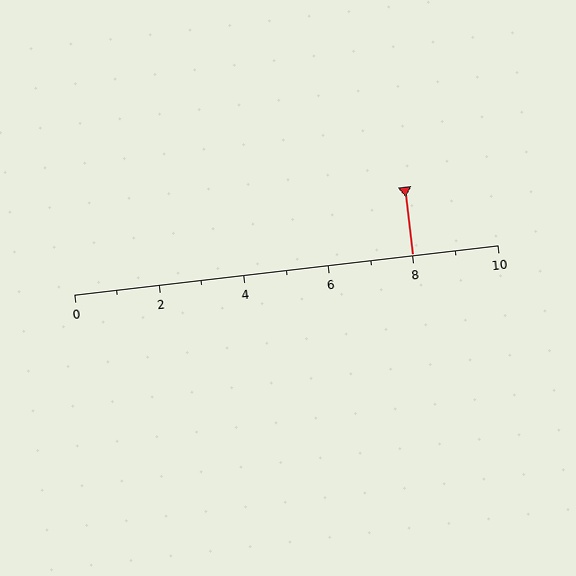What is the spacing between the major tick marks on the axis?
The major ticks are spaced 2 apart.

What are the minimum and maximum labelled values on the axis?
The axis runs from 0 to 10.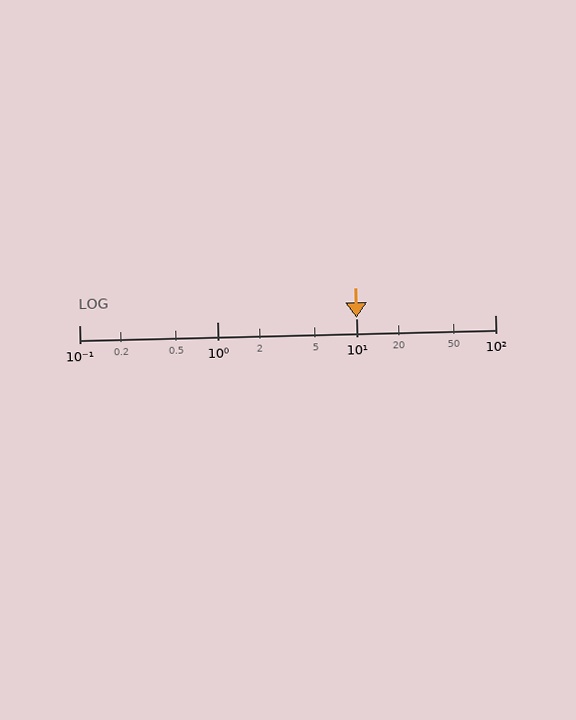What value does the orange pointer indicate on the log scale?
The pointer indicates approximately 10.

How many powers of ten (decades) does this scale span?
The scale spans 3 decades, from 0.1 to 100.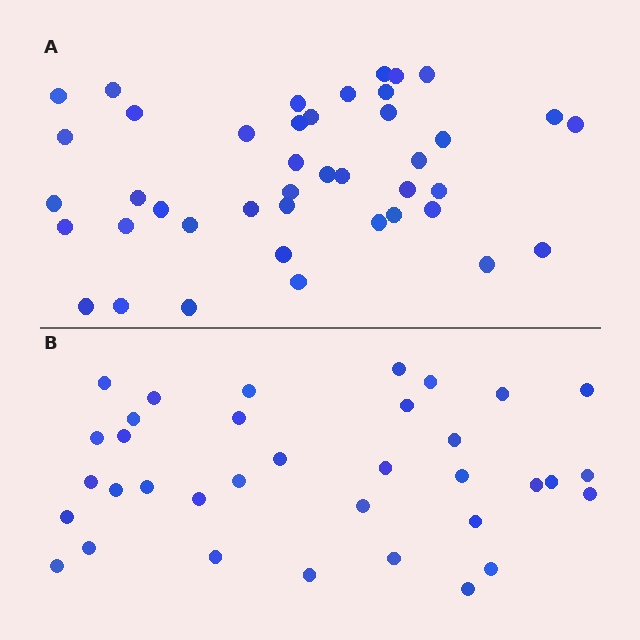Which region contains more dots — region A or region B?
Region A (the top region) has more dots.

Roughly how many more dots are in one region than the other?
Region A has roughly 8 or so more dots than region B.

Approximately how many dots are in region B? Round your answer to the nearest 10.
About 40 dots. (The exact count is 35, which rounds to 40.)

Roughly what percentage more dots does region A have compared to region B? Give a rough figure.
About 20% more.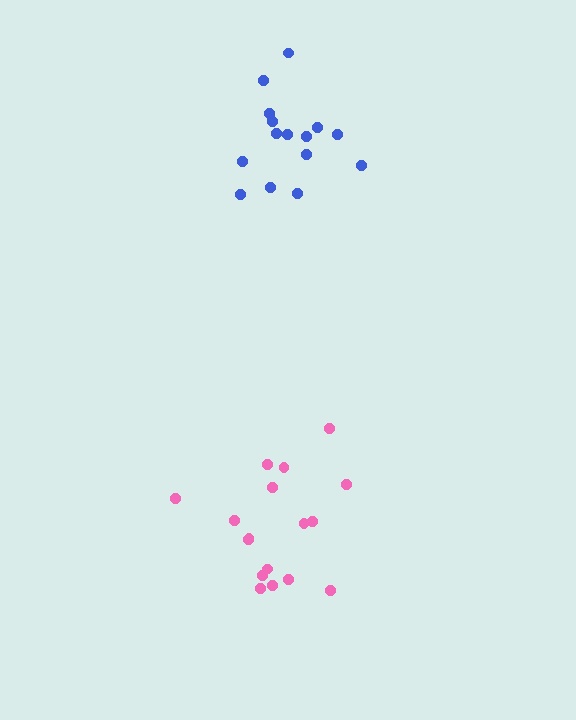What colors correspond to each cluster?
The clusters are colored: pink, blue.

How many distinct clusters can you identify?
There are 2 distinct clusters.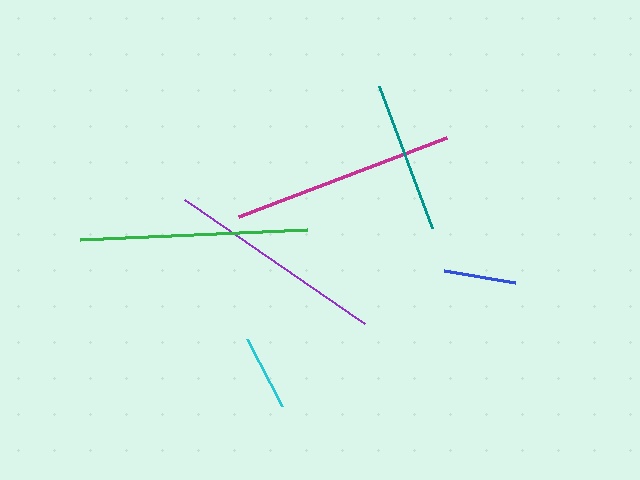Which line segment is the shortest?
The blue line is the shortest at approximately 71 pixels.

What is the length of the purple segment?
The purple segment is approximately 219 pixels long.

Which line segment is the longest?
The green line is the longest at approximately 227 pixels.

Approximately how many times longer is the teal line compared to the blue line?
The teal line is approximately 2.1 times the length of the blue line.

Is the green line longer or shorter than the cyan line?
The green line is longer than the cyan line.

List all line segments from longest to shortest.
From longest to shortest: green, magenta, purple, teal, cyan, blue.